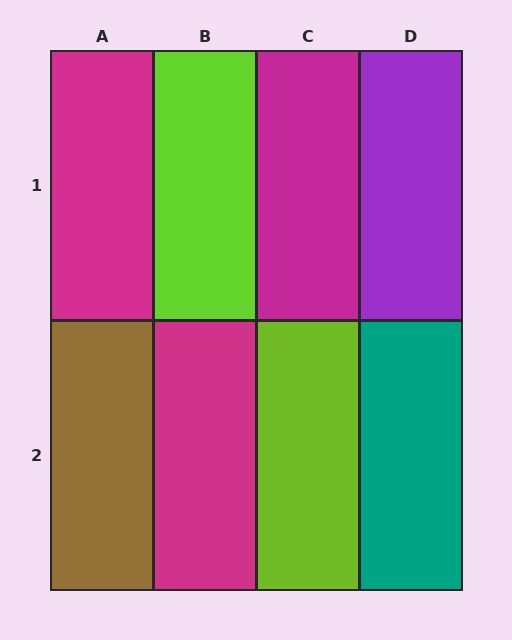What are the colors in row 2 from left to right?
Brown, magenta, lime, teal.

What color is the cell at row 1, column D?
Purple.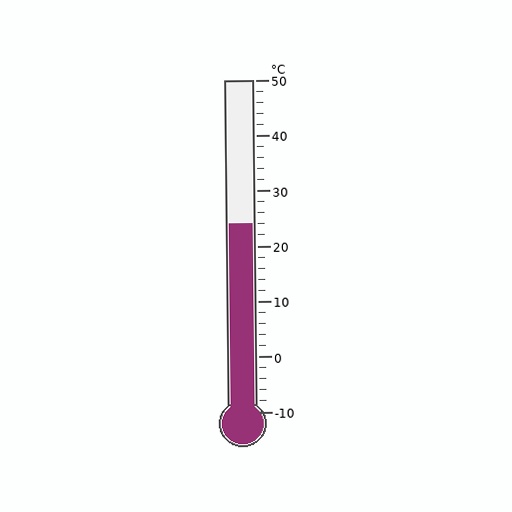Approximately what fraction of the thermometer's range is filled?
The thermometer is filled to approximately 55% of its range.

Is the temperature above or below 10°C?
The temperature is above 10°C.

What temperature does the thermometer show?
The thermometer shows approximately 24°C.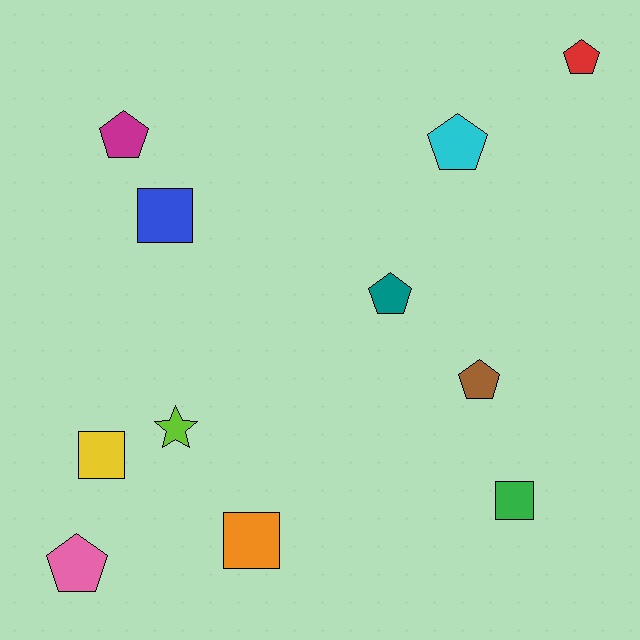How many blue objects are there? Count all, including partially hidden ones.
There is 1 blue object.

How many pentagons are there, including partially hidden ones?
There are 6 pentagons.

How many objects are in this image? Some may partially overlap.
There are 11 objects.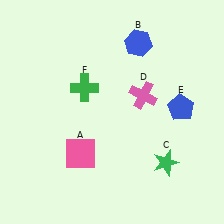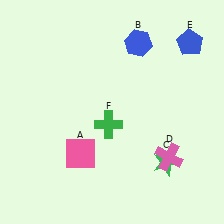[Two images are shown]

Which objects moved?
The objects that moved are: the pink cross (D), the blue pentagon (E), the green cross (F).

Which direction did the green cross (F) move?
The green cross (F) moved down.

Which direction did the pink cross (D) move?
The pink cross (D) moved down.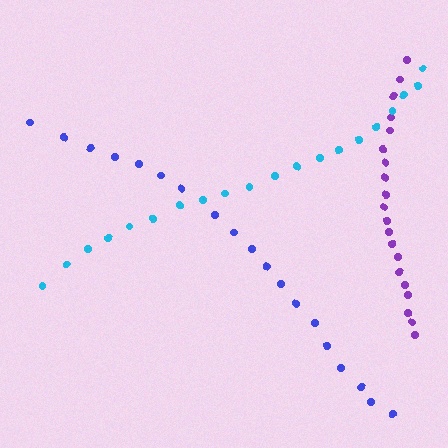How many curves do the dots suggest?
There are 3 distinct paths.